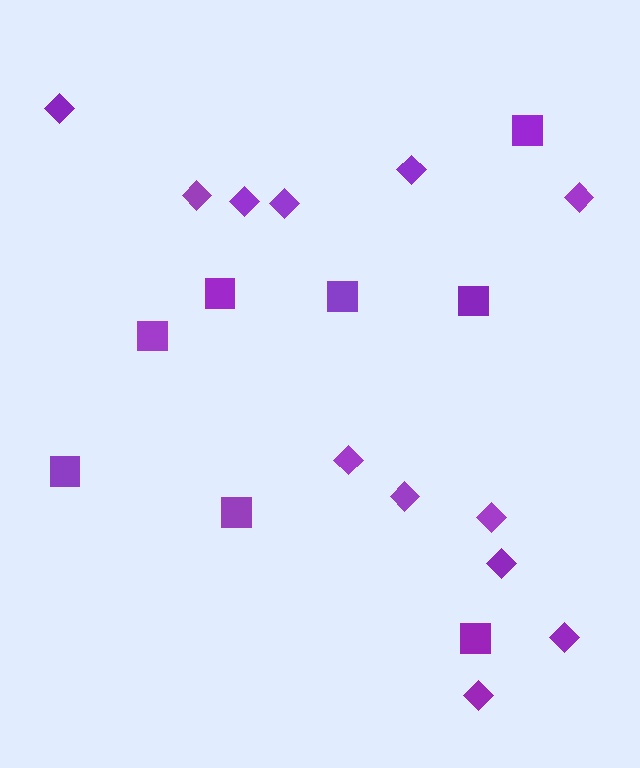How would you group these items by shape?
There are 2 groups: one group of squares (8) and one group of diamonds (12).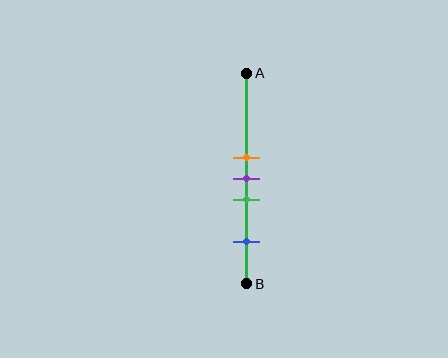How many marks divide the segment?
There are 4 marks dividing the segment.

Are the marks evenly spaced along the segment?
No, the marks are not evenly spaced.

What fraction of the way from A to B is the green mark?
The green mark is approximately 60% (0.6) of the way from A to B.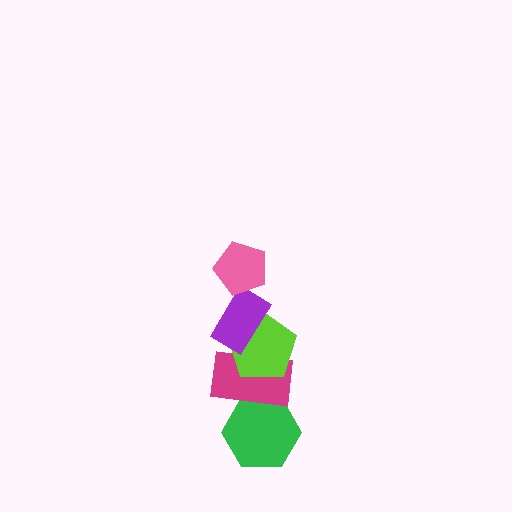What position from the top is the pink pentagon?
The pink pentagon is 1st from the top.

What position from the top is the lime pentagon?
The lime pentagon is 3rd from the top.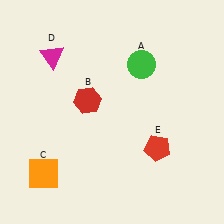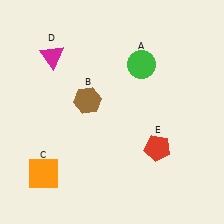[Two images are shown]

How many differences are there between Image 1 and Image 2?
There is 1 difference between the two images.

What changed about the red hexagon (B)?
In Image 1, B is red. In Image 2, it changed to brown.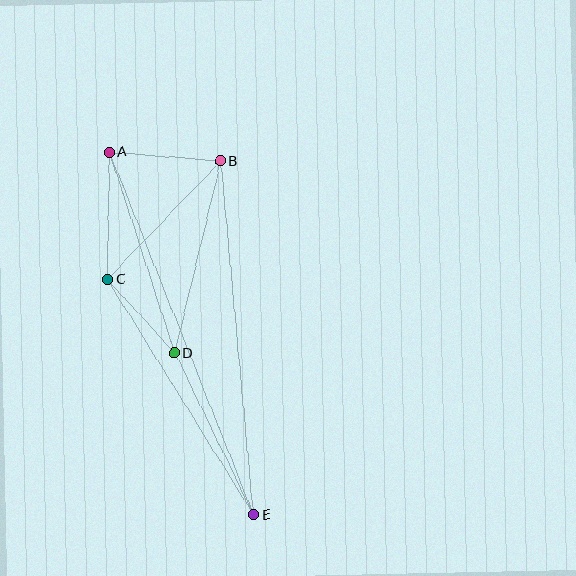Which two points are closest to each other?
Points C and D are closest to each other.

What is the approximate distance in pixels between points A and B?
The distance between A and B is approximately 112 pixels.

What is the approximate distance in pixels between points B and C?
The distance between B and C is approximately 163 pixels.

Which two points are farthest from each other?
Points A and E are farthest from each other.